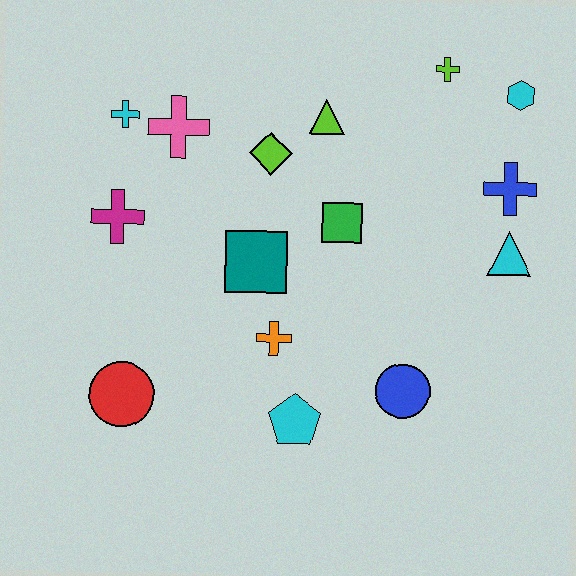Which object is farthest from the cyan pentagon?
The cyan hexagon is farthest from the cyan pentagon.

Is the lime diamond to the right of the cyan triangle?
No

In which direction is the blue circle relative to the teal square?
The blue circle is to the right of the teal square.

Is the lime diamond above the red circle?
Yes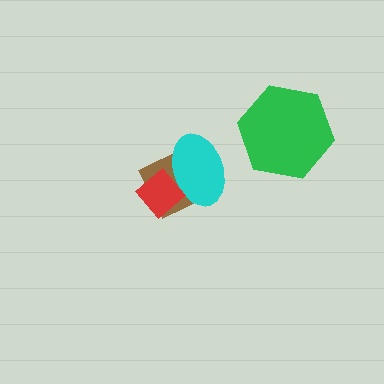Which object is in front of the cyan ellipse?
The red diamond is in front of the cyan ellipse.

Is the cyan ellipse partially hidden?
Yes, it is partially covered by another shape.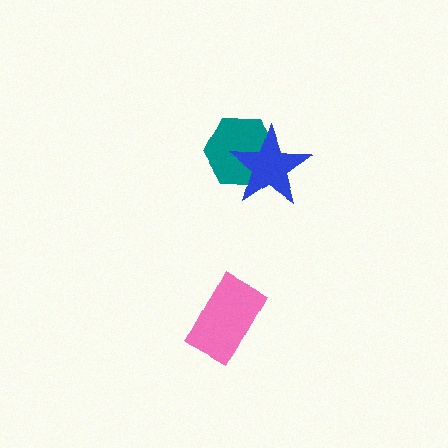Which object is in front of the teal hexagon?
The blue star is in front of the teal hexagon.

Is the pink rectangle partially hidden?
No, no other shape covers it.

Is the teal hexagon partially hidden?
Yes, it is partially covered by another shape.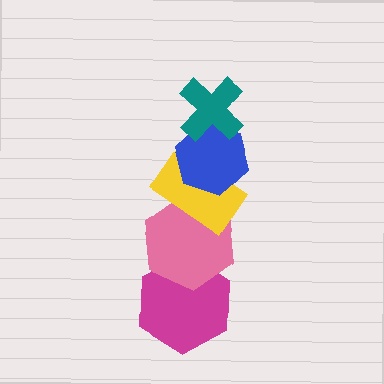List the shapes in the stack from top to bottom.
From top to bottom: the teal cross, the blue hexagon, the yellow rectangle, the pink hexagon, the magenta hexagon.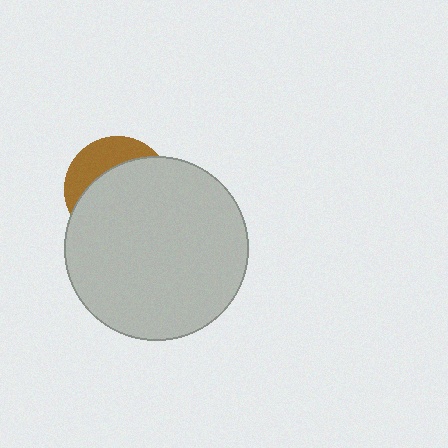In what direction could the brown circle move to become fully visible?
The brown circle could move up. That would shift it out from behind the light gray circle entirely.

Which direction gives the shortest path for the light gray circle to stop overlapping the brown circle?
Moving down gives the shortest separation.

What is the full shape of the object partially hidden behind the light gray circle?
The partially hidden object is a brown circle.